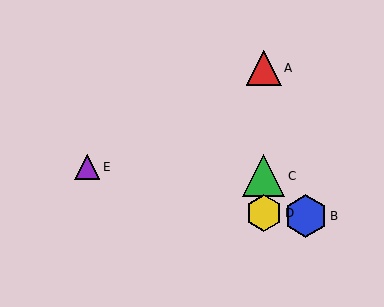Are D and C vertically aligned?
Yes, both are at x≈264.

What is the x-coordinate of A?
Object A is at x≈264.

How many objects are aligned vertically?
3 objects (A, C, D) are aligned vertically.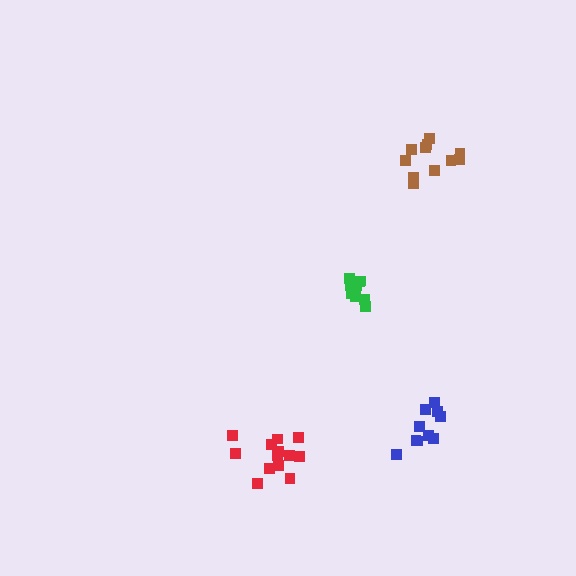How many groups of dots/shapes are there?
There are 4 groups.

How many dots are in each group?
Group 1: 10 dots, Group 2: 11 dots, Group 3: 13 dots, Group 4: 10 dots (44 total).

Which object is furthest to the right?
The brown cluster is rightmost.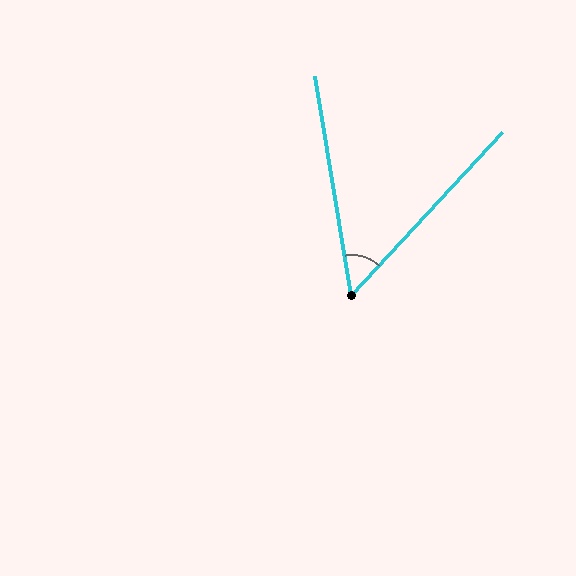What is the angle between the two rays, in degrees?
Approximately 52 degrees.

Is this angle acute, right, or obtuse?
It is acute.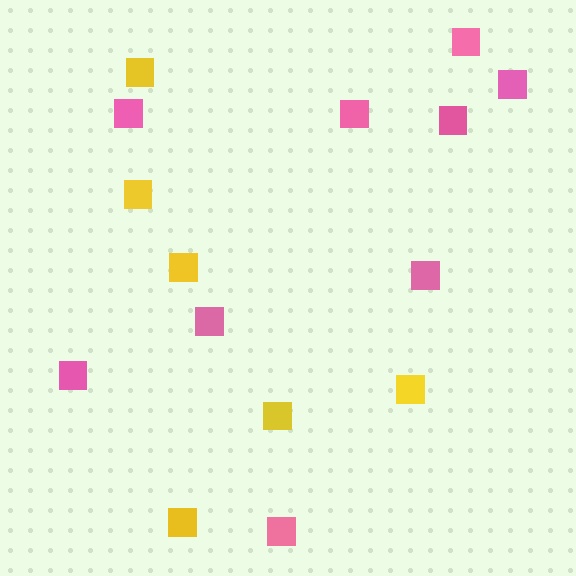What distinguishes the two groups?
There are 2 groups: one group of pink squares (9) and one group of yellow squares (6).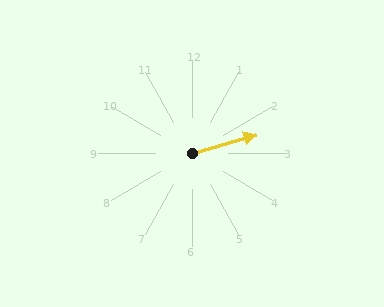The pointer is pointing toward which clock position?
Roughly 2 o'clock.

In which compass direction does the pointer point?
East.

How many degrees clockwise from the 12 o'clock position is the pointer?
Approximately 74 degrees.